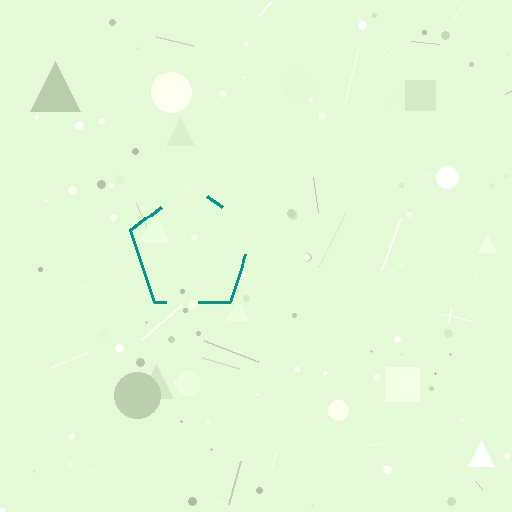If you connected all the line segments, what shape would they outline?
They would outline a pentagon.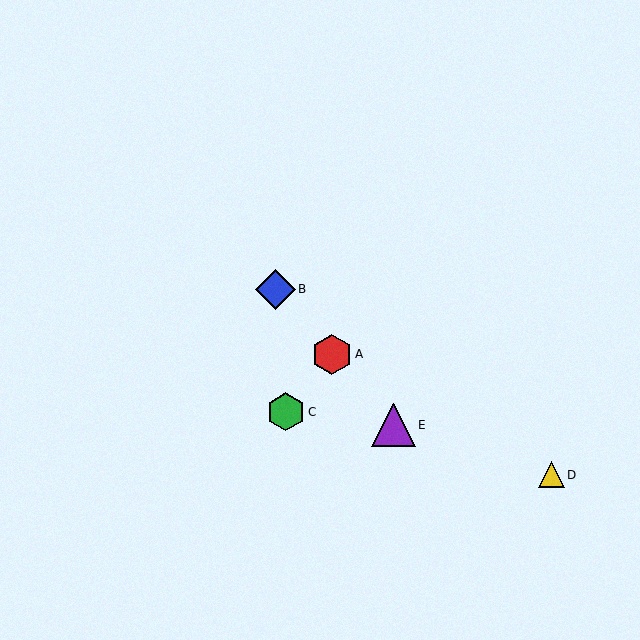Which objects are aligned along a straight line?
Objects A, B, E are aligned along a straight line.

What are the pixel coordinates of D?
Object D is at (551, 475).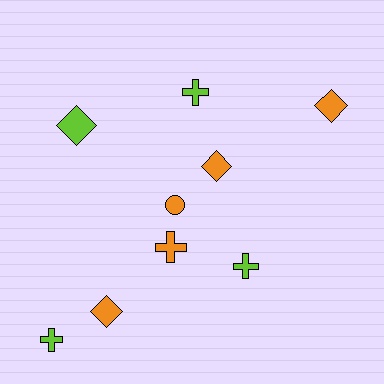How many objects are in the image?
There are 9 objects.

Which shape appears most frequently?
Diamond, with 4 objects.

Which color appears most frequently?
Orange, with 5 objects.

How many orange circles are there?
There is 1 orange circle.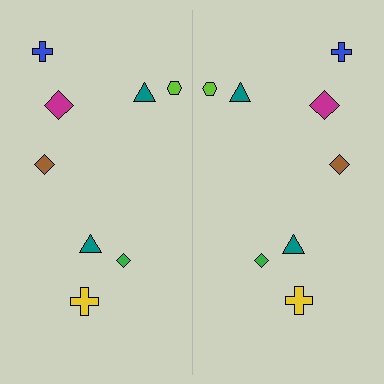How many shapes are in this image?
There are 16 shapes in this image.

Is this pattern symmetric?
Yes, this pattern has bilateral (reflection) symmetry.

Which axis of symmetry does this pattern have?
The pattern has a vertical axis of symmetry running through the center of the image.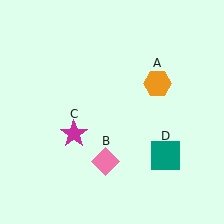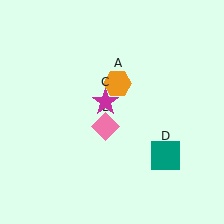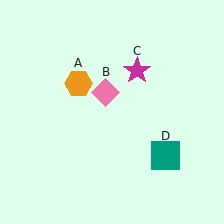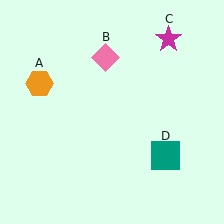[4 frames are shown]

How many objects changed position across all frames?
3 objects changed position: orange hexagon (object A), pink diamond (object B), magenta star (object C).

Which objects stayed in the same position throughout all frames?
Teal square (object D) remained stationary.